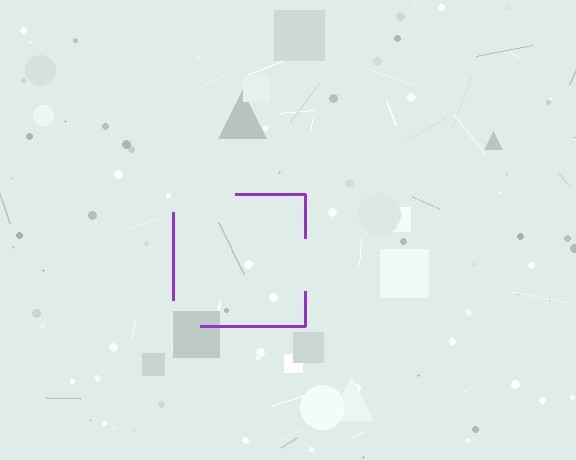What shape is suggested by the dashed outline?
The dashed outline suggests a square.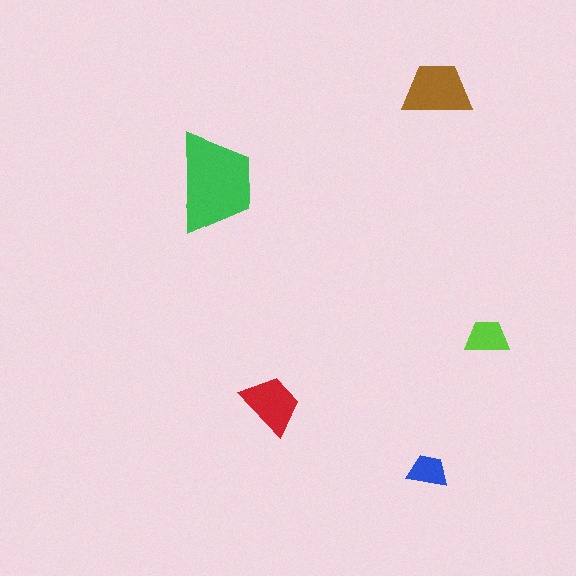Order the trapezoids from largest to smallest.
the green one, the brown one, the red one, the lime one, the blue one.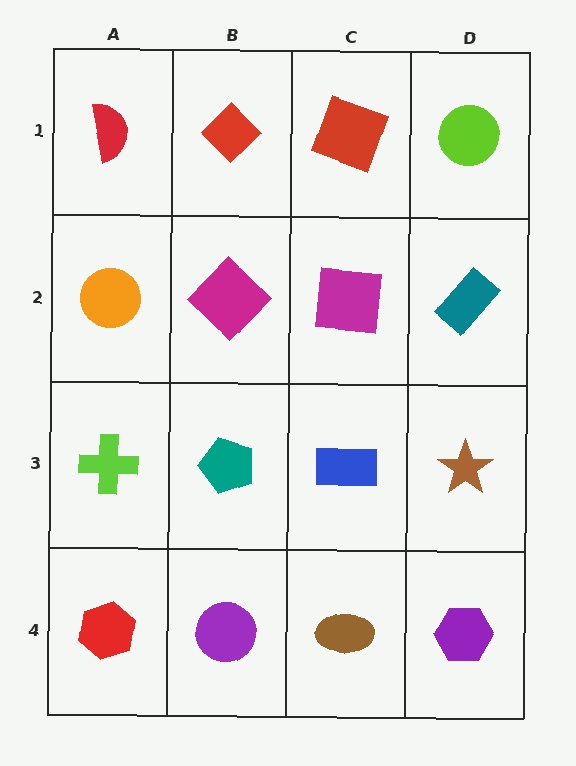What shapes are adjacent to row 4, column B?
A teal pentagon (row 3, column B), a red hexagon (row 4, column A), a brown ellipse (row 4, column C).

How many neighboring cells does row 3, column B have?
4.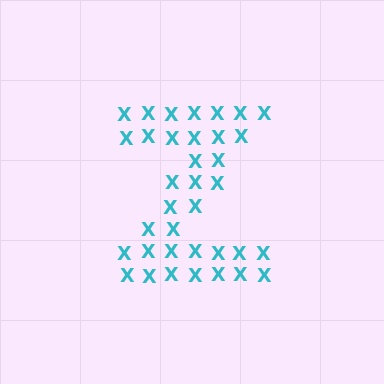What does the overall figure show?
The overall figure shows the letter Z.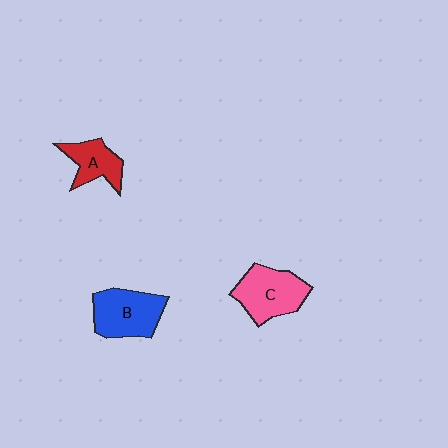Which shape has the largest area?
Shape B (blue).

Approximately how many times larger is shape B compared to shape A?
Approximately 1.5 times.